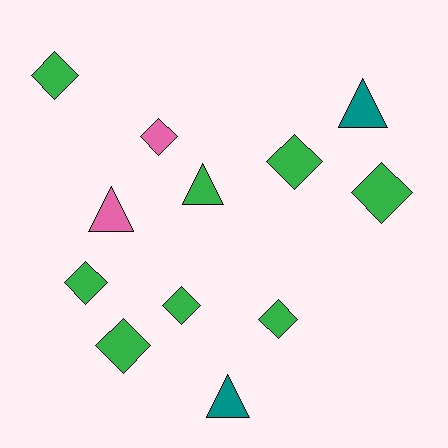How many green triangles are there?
There is 1 green triangle.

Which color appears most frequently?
Green, with 8 objects.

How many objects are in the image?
There are 12 objects.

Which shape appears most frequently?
Diamond, with 8 objects.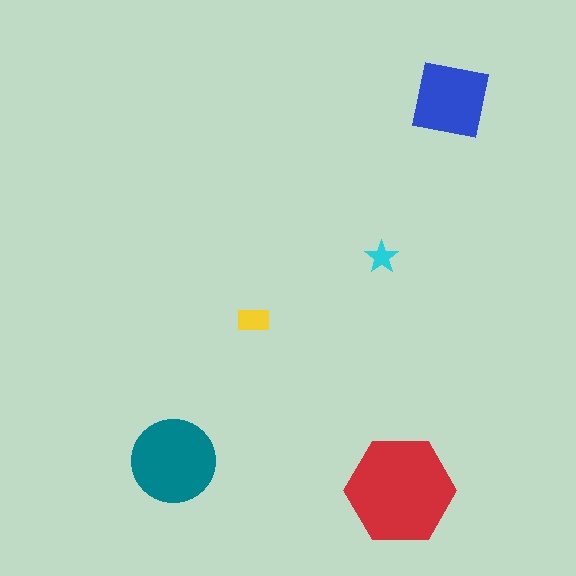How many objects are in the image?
There are 5 objects in the image.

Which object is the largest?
The red hexagon.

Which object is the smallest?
The cyan star.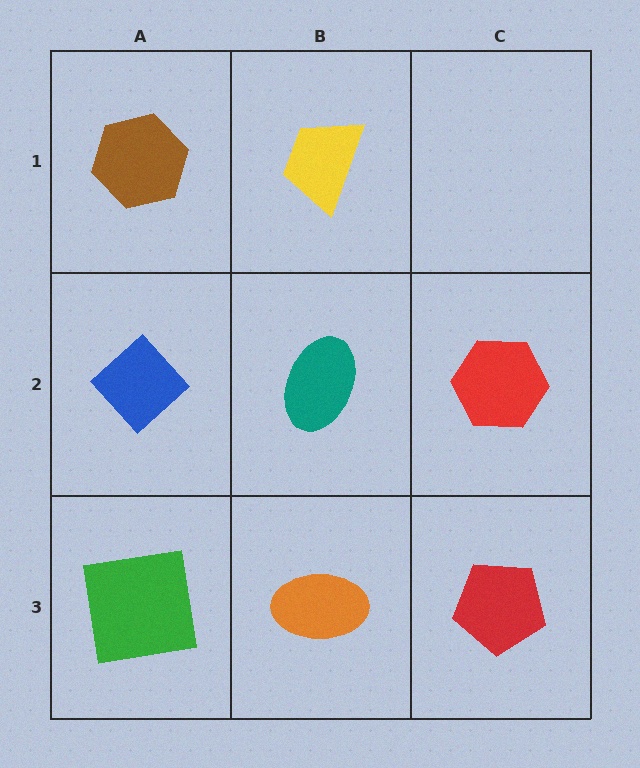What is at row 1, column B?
A yellow trapezoid.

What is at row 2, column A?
A blue diamond.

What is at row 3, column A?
A green square.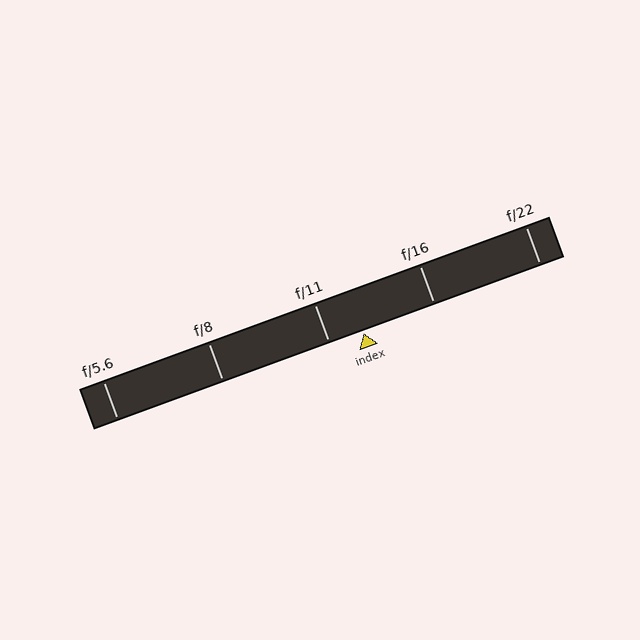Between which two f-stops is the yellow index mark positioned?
The index mark is between f/11 and f/16.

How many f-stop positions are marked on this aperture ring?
There are 5 f-stop positions marked.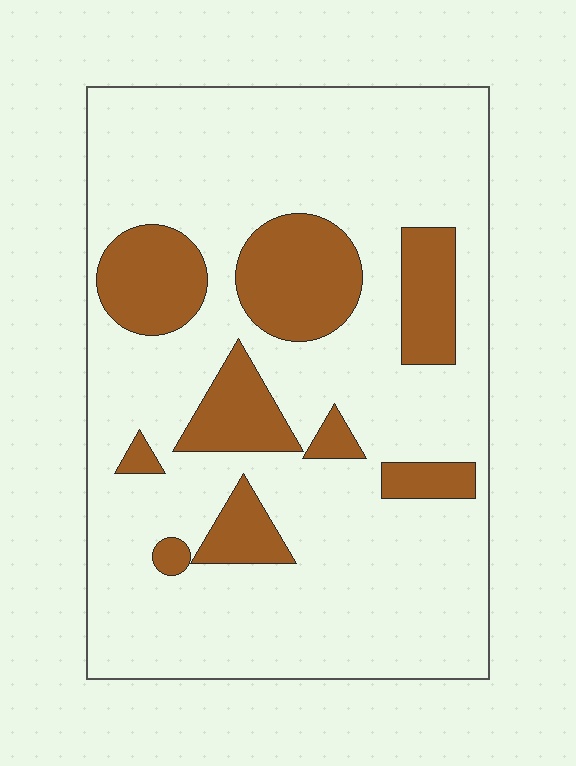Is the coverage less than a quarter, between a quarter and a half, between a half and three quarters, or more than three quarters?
Less than a quarter.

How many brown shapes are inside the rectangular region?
9.